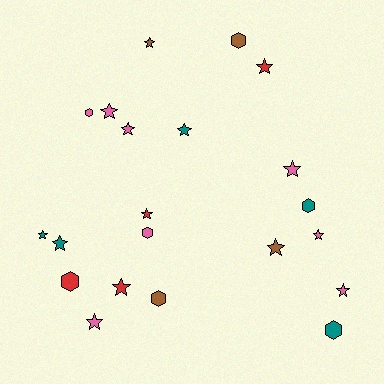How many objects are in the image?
There are 21 objects.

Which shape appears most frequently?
Star, with 14 objects.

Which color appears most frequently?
Pink, with 8 objects.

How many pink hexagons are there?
There are 2 pink hexagons.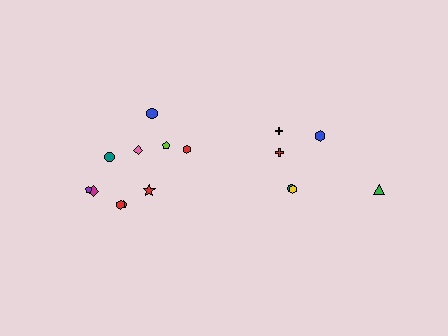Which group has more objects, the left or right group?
The left group.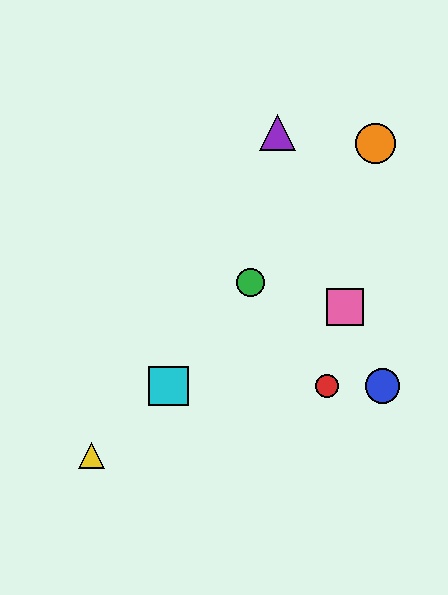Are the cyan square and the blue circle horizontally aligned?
Yes, both are at y≈386.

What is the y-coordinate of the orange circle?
The orange circle is at y≈144.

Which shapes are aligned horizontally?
The red circle, the blue circle, the cyan square are aligned horizontally.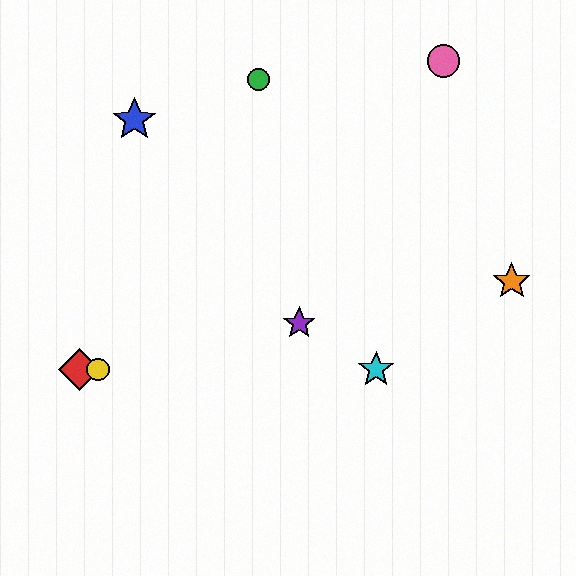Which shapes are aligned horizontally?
The red diamond, the yellow circle, the cyan star are aligned horizontally.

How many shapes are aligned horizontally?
3 shapes (the red diamond, the yellow circle, the cyan star) are aligned horizontally.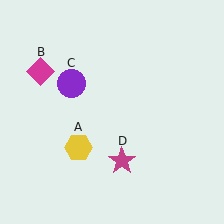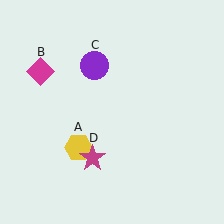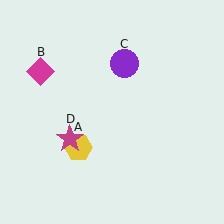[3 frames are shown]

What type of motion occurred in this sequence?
The purple circle (object C), magenta star (object D) rotated clockwise around the center of the scene.